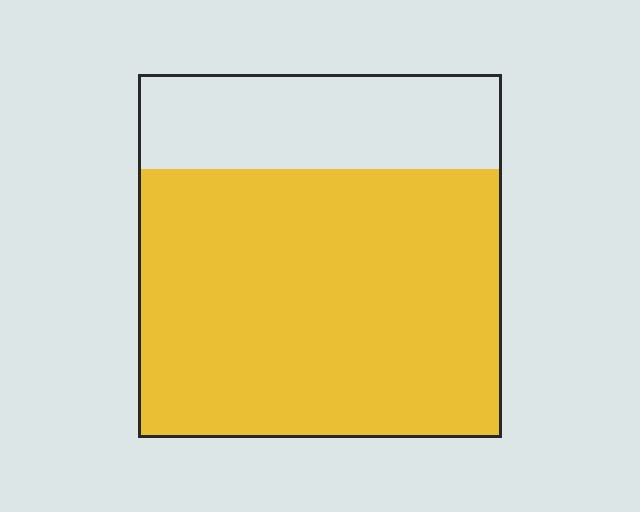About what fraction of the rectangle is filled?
About three quarters (3/4).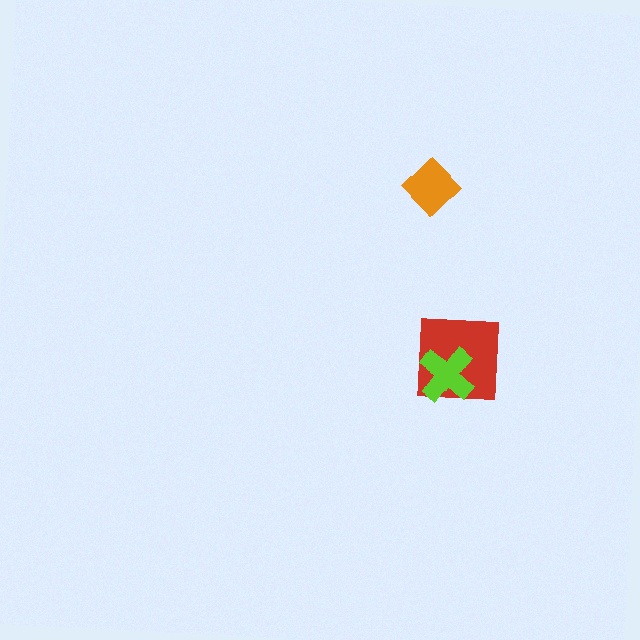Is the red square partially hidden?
Yes, it is partially covered by another shape.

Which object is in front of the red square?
The lime cross is in front of the red square.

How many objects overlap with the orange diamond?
0 objects overlap with the orange diamond.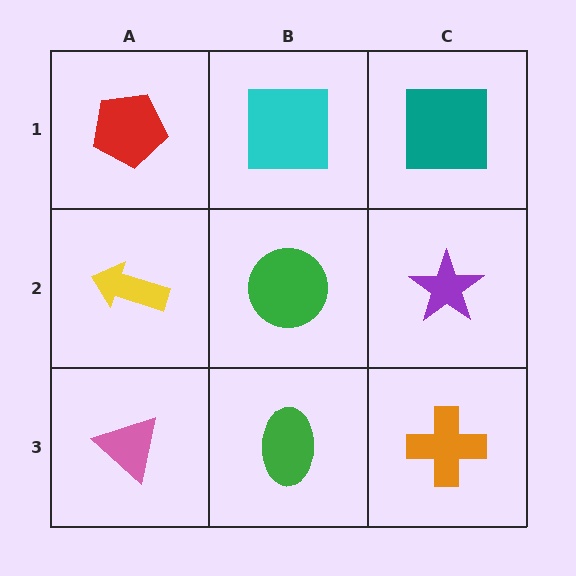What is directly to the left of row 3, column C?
A green ellipse.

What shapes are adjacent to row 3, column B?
A green circle (row 2, column B), a pink triangle (row 3, column A), an orange cross (row 3, column C).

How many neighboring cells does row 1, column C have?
2.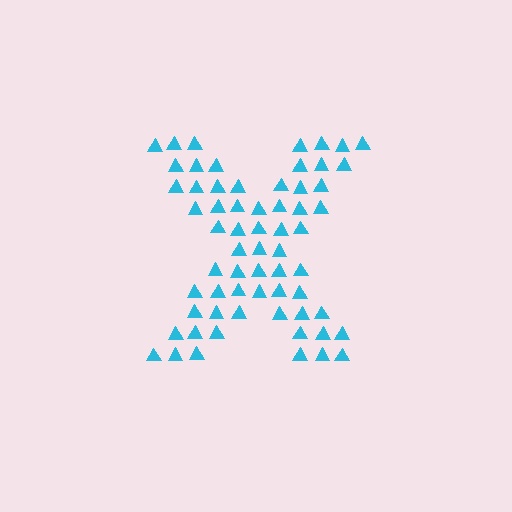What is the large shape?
The large shape is the letter X.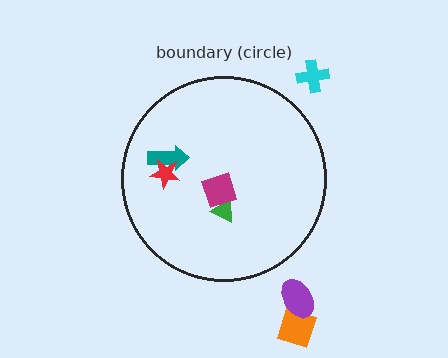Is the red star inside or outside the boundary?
Inside.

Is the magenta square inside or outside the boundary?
Inside.